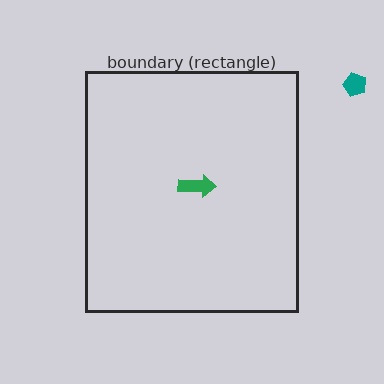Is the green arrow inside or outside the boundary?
Inside.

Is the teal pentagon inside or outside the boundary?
Outside.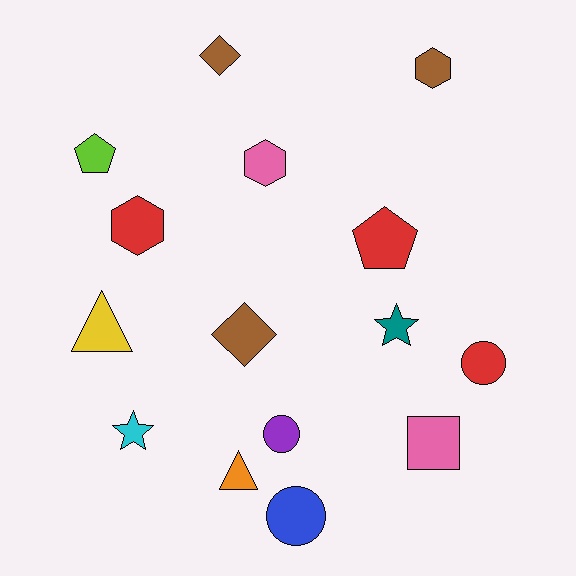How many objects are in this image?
There are 15 objects.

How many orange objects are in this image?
There is 1 orange object.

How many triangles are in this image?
There are 2 triangles.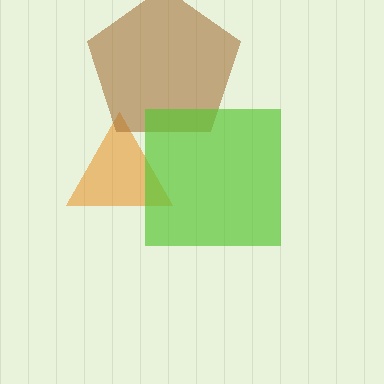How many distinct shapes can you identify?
There are 3 distinct shapes: an orange triangle, a brown pentagon, a lime square.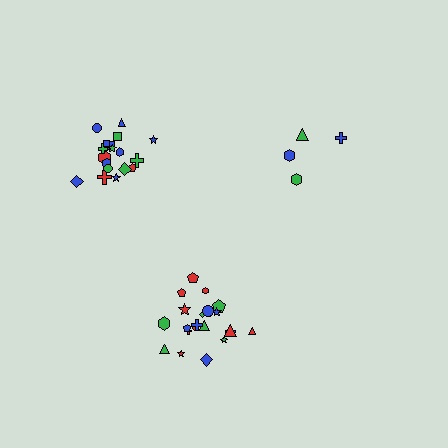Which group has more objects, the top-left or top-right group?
The top-left group.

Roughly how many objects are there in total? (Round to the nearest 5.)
Roughly 45 objects in total.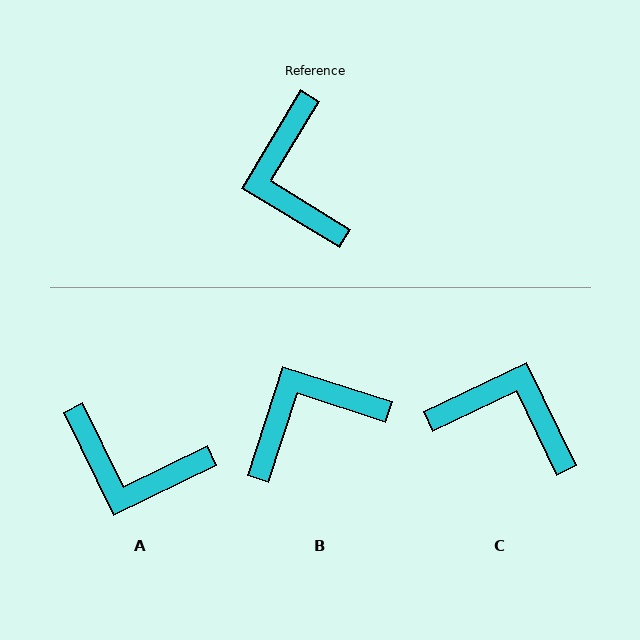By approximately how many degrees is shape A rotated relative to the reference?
Approximately 57 degrees counter-clockwise.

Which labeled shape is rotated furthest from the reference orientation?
C, about 123 degrees away.